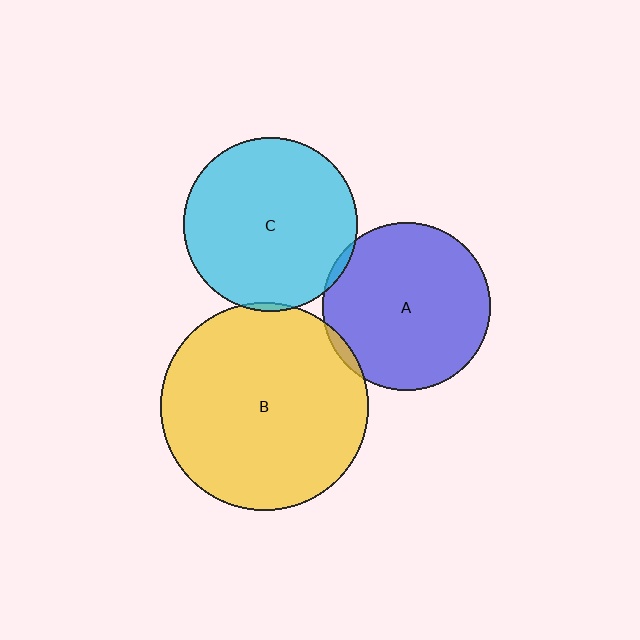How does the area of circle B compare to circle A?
Approximately 1.5 times.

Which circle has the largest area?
Circle B (yellow).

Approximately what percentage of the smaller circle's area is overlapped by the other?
Approximately 5%.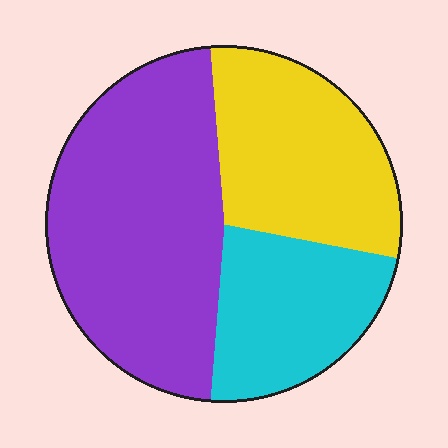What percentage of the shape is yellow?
Yellow covers around 30% of the shape.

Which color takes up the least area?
Cyan, at roughly 25%.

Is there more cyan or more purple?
Purple.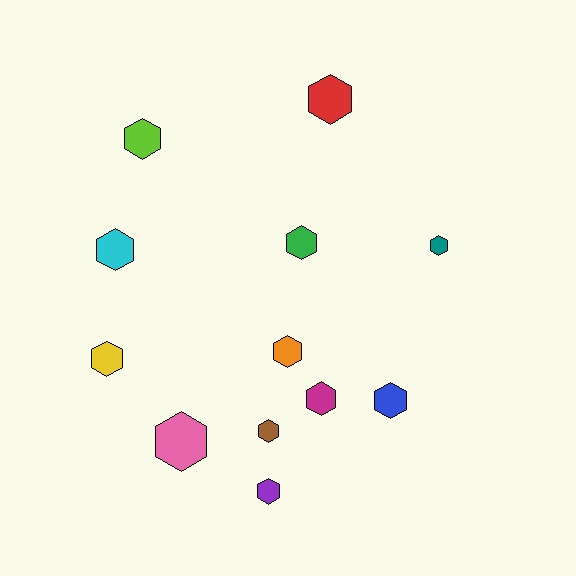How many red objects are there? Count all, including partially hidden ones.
There is 1 red object.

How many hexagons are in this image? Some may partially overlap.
There are 12 hexagons.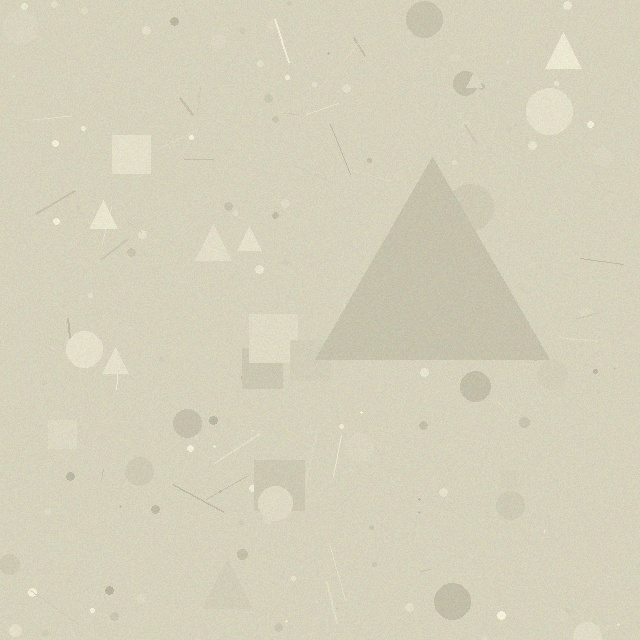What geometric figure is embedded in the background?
A triangle is embedded in the background.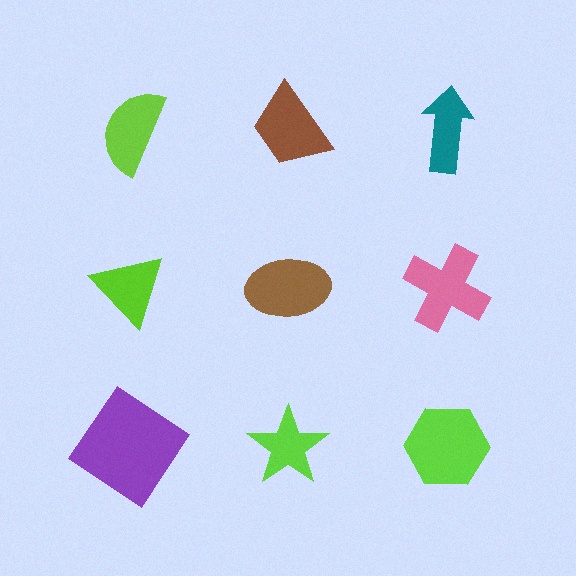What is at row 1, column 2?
A brown trapezoid.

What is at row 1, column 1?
A lime semicircle.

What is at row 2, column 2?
A brown ellipse.